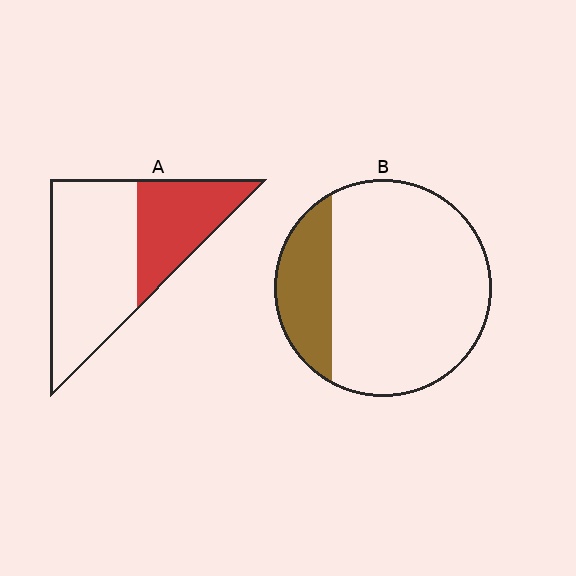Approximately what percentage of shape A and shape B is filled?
A is approximately 35% and B is approximately 20%.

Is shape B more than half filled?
No.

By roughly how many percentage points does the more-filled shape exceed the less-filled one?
By roughly 15 percentage points (A over B).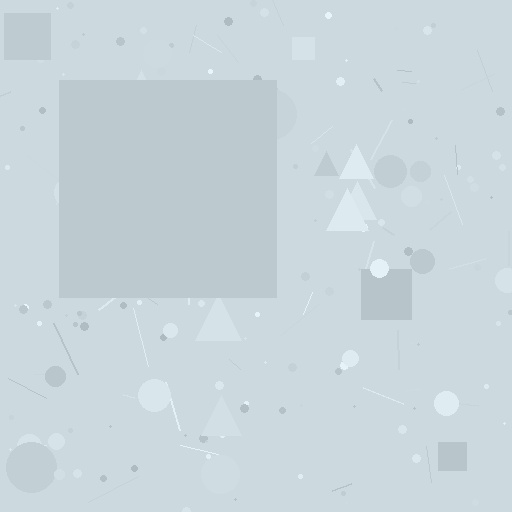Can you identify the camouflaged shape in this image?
The camouflaged shape is a square.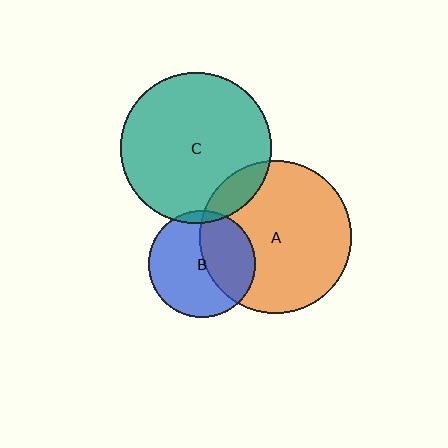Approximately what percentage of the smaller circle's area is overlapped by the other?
Approximately 40%.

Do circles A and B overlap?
Yes.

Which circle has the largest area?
Circle A (orange).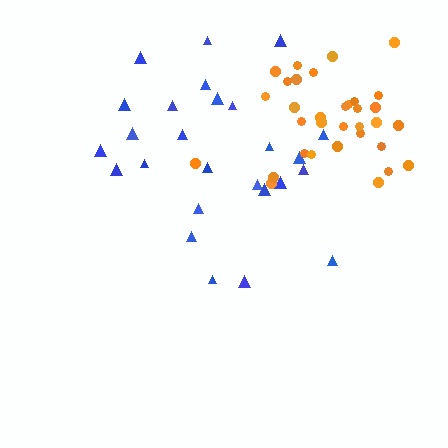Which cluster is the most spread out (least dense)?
Blue.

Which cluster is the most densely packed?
Orange.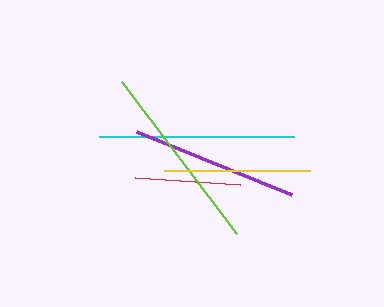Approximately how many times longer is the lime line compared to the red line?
The lime line is approximately 1.8 times the length of the red line.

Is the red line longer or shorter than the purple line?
The purple line is longer than the red line.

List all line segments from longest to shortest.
From longest to shortest: cyan, lime, purple, yellow, red.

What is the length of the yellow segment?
The yellow segment is approximately 146 pixels long.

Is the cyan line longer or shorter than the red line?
The cyan line is longer than the red line.